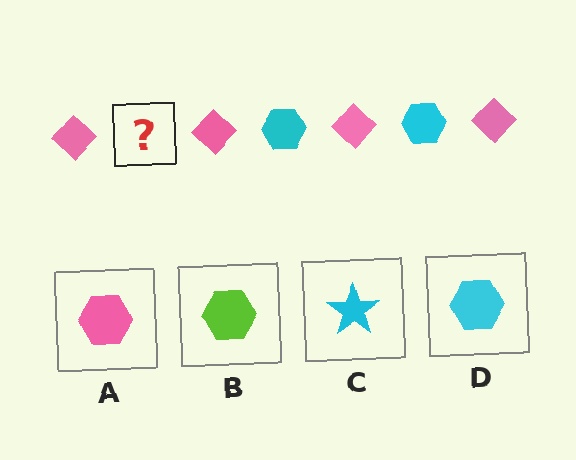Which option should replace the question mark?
Option D.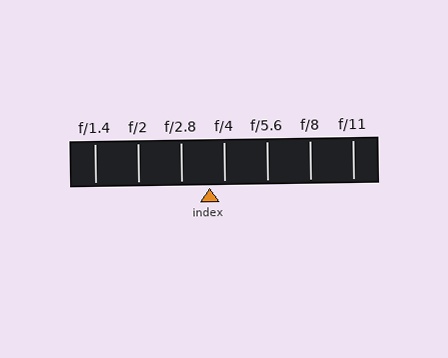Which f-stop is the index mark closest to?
The index mark is closest to f/4.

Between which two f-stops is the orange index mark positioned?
The index mark is between f/2.8 and f/4.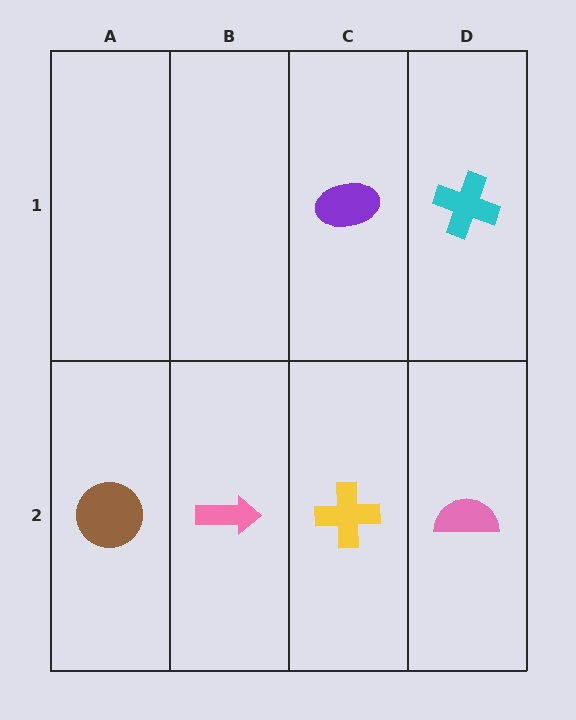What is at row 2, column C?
A yellow cross.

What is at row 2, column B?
A pink arrow.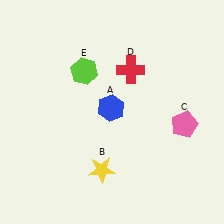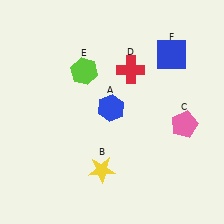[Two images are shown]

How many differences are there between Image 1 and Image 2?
There is 1 difference between the two images.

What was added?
A blue square (F) was added in Image 2.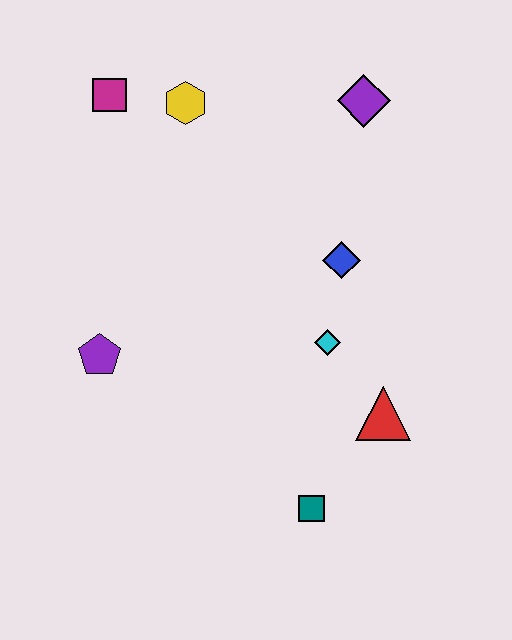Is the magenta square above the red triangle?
Yes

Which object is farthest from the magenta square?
The teal square is farthest from the magenta square.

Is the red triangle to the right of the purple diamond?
Yes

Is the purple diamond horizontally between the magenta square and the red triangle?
Yes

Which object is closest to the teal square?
The red triangle is closest to the teal square.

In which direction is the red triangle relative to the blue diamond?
The red triangle is below the blue diamond.